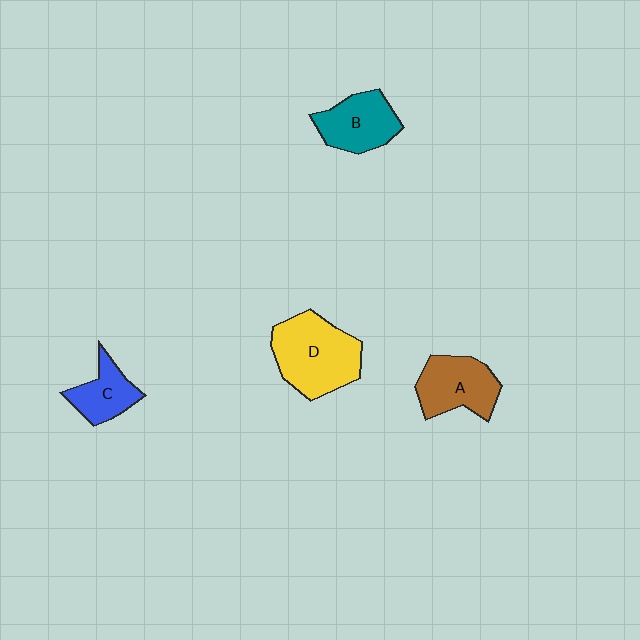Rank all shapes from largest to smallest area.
From largest to smallest: D (yellow), A (brown), B (teal), C (blue).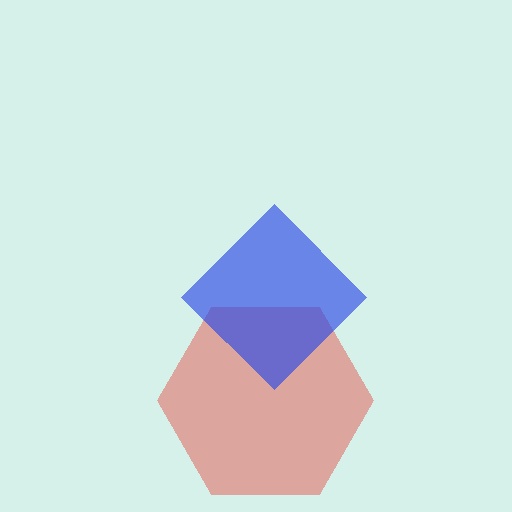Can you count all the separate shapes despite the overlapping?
Yes, there are 2 separate shapes.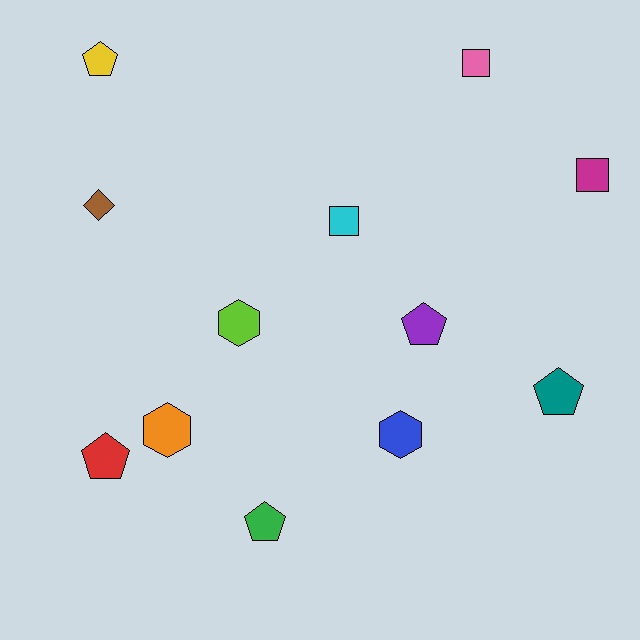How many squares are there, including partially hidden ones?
There are 3 squares.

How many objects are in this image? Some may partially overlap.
There are 12 objects.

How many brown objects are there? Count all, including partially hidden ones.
There is 1 brown object.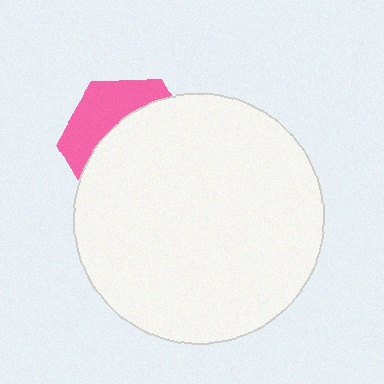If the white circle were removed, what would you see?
You would see the complete pink hexagon.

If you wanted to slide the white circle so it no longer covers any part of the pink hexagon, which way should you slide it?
Slide it down — that is the most direct way to separate the two shapes.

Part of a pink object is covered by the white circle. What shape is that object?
It is a hexagon.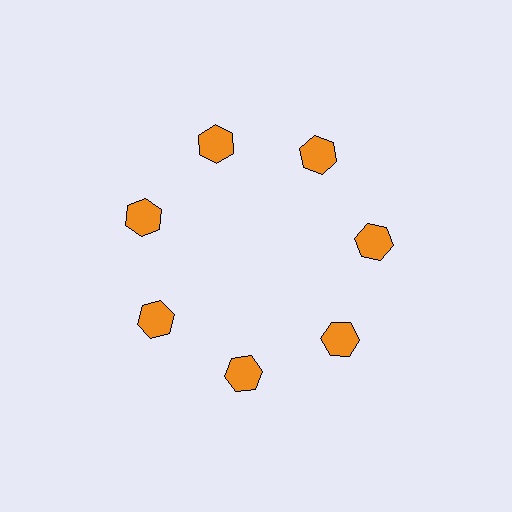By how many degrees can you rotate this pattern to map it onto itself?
The pattern maps onto itself every 51 degrees of rotation.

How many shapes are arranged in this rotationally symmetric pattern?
There are 7 shapes, arranged in 7 groups of 1.